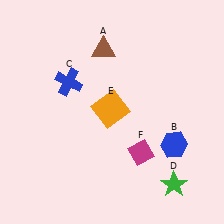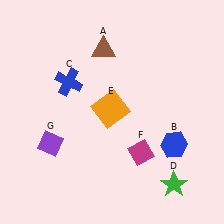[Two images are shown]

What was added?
A purple diamond (G) was added in Image 2.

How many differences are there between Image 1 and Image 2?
There is 1 difference between the two images.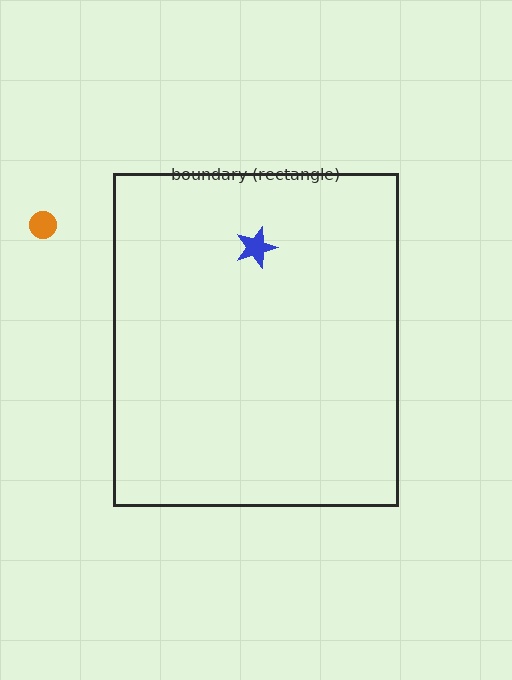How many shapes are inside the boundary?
1 inside, 1 outside.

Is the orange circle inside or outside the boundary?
Outside.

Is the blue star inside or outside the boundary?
Inside.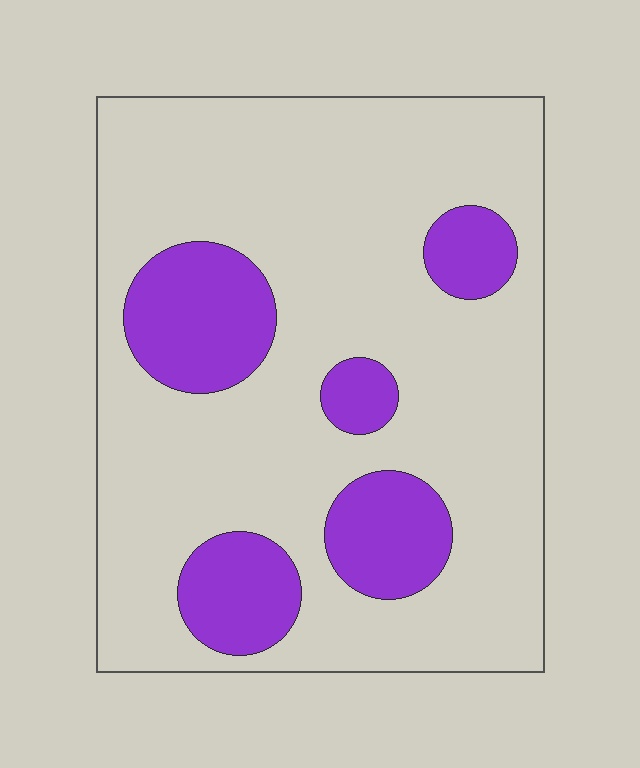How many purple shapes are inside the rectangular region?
5.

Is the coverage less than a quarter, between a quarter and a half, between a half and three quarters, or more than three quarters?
Less than a quarter.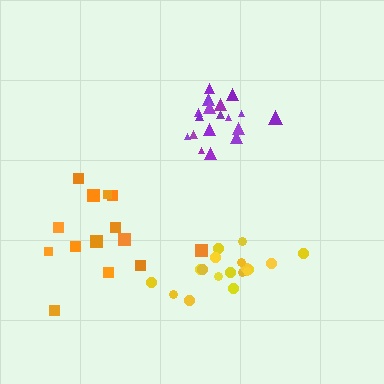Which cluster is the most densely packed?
Purple.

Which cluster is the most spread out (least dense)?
Orange.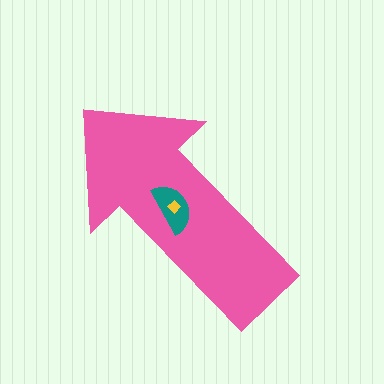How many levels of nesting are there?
3.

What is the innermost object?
The yellow diamond.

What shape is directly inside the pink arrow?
The teal semicircle.